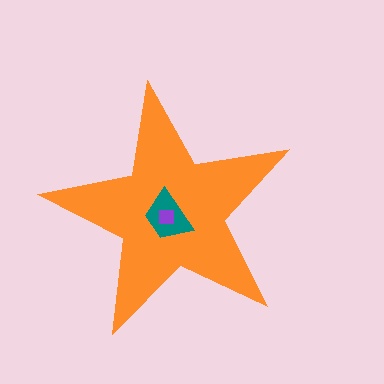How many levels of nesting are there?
3.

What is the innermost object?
The purple square.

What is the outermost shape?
The orange star.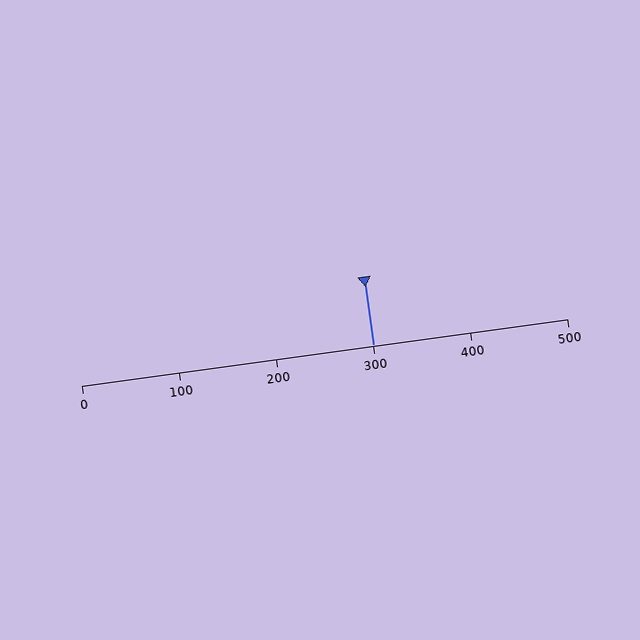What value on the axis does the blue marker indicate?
The marker indicates approximately 300.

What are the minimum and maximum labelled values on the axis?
The axis runs from 0 to 500.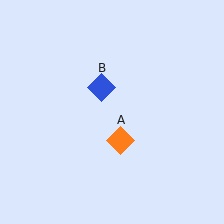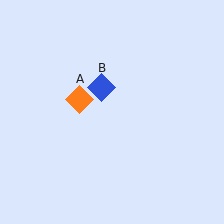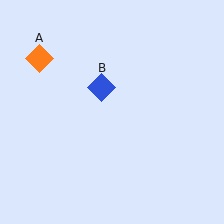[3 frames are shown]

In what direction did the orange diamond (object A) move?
The orange diamond (object A) moved up and to the left.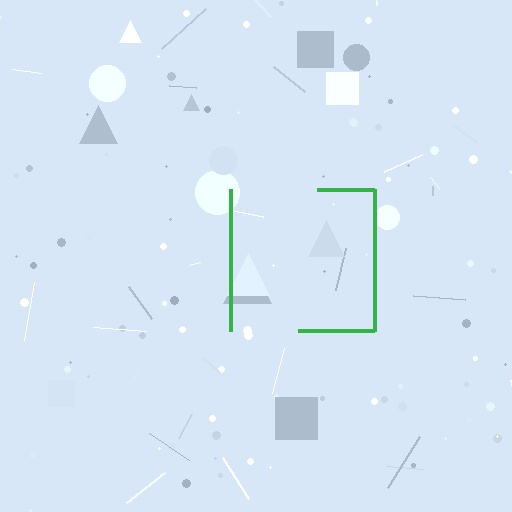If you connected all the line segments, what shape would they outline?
They would outline a square.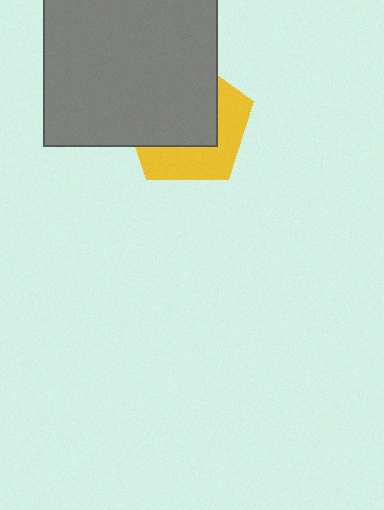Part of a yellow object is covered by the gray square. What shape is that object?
It is a pentagon.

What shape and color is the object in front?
The object in front is a gray square.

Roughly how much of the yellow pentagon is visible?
A small part of it is visible (roughly 41%).